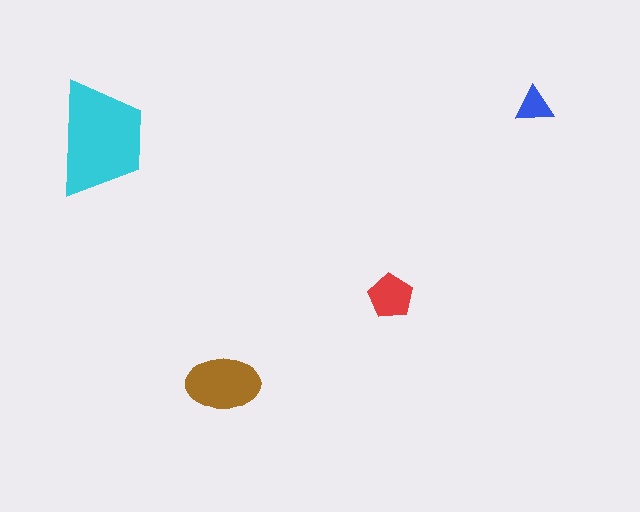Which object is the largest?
The cyan trapezoid.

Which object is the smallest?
The blue triangle.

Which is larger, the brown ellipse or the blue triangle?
The brown ellipse.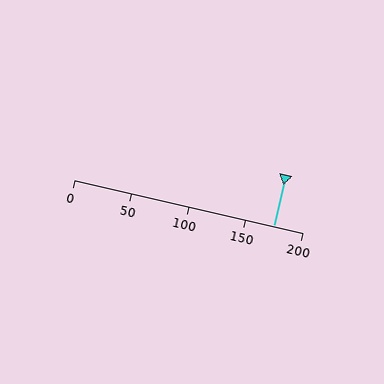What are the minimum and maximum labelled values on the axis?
The axis runs from 0 to 200.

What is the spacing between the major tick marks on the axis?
The major ticks are spaced 50 apart.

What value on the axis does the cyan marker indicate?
The marker indicates approximately 175.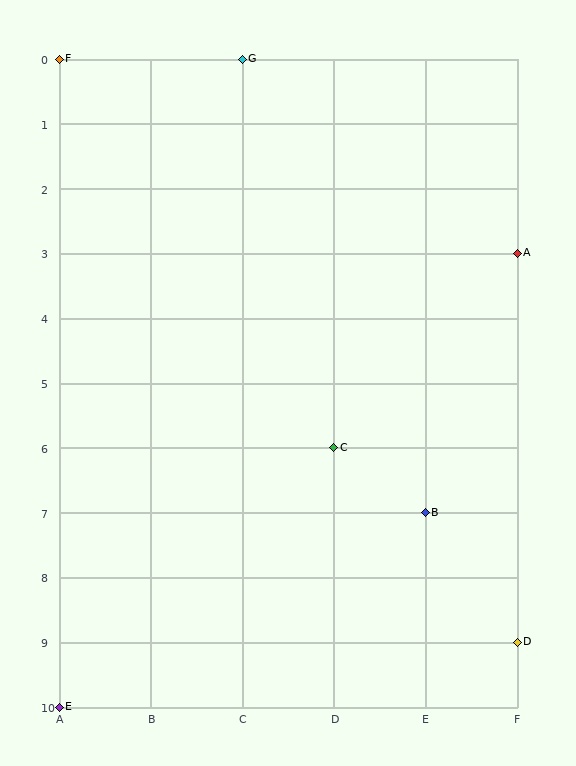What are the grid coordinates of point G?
Point G is at grid coordinates (C, 0).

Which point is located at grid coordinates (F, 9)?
Point D is at (F, 9).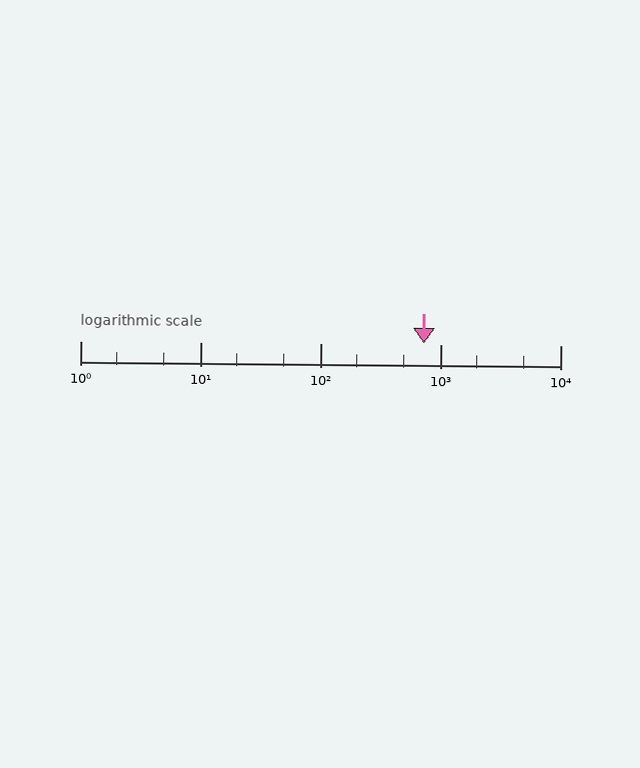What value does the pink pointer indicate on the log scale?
The pointer indicates approximately 730.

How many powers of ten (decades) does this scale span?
The scale spans 4 decades, from 1 to 10000.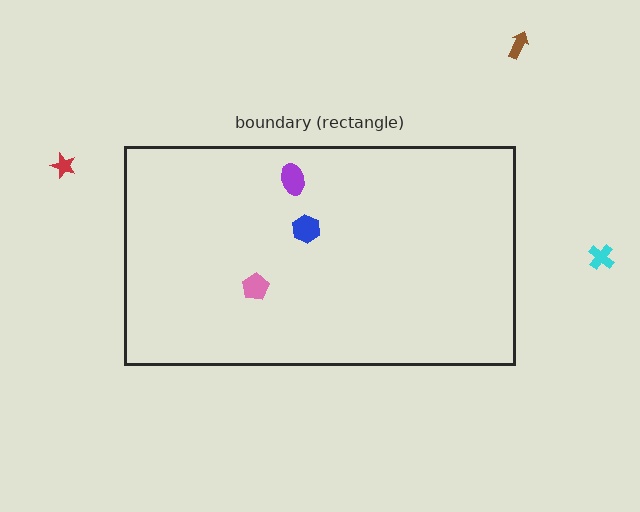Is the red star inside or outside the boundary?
Outside.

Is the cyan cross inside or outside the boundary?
Outside.